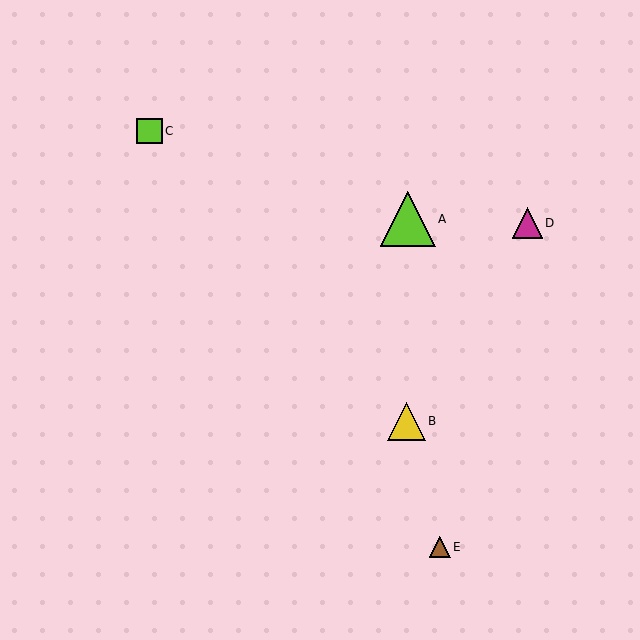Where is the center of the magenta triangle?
The center of the magenta triangle is at (527, 223).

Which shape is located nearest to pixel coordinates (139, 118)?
The lime square (labeled C) at (150, 131) is nearest to that location.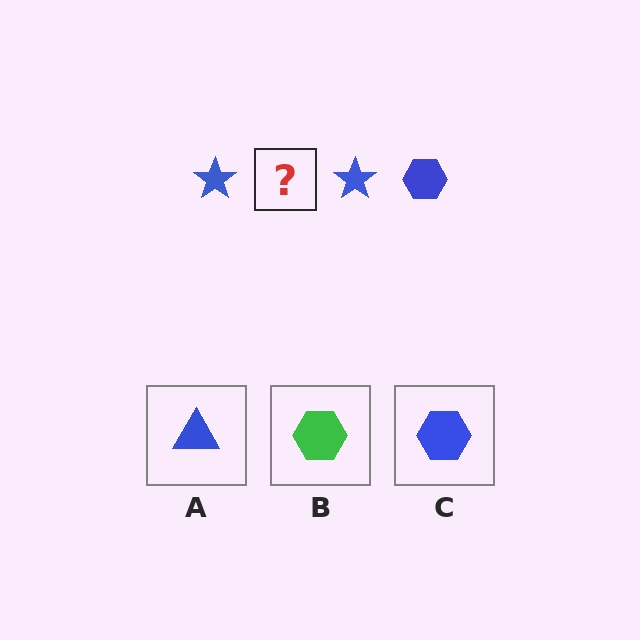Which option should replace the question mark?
Option C.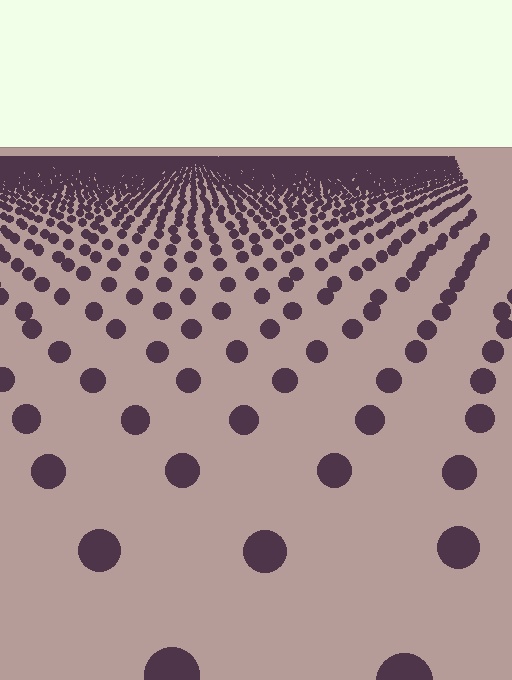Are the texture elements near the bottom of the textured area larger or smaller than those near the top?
Larger. Near the bottom, elements are closer to the viewer and appear at a bigger on-screen size.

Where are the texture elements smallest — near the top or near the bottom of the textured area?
Near the top.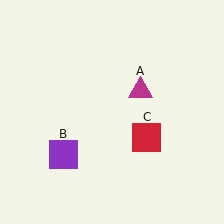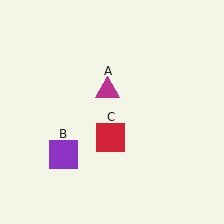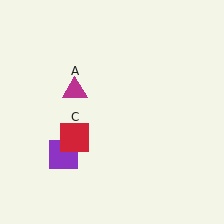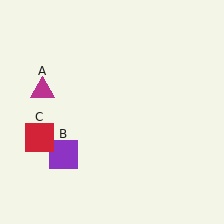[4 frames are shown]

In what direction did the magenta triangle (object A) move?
The magenta triangle (object A) moved left.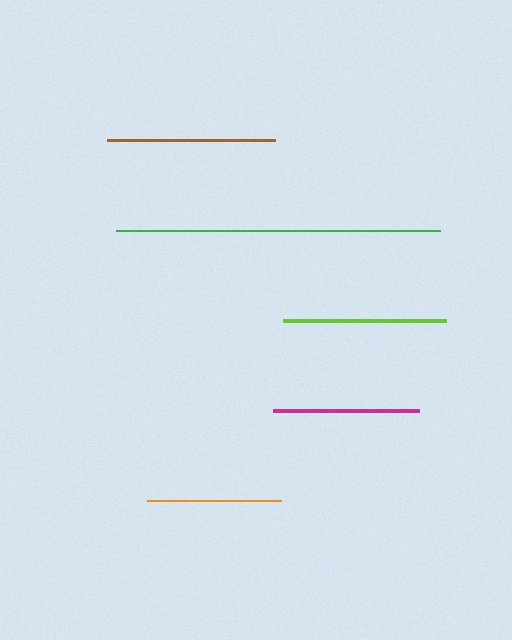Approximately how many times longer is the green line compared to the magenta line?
The green line is approximately 2.2 times the length of the magenta line.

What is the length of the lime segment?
The lime segment is approximately 163 pixels long.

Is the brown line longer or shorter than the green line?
The green line is longer than the brown line.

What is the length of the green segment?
The green segment is approximately 324 pixels long.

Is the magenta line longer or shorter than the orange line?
The magenta line is longer than the orange line.